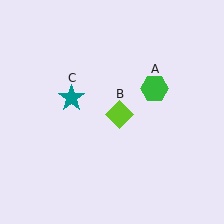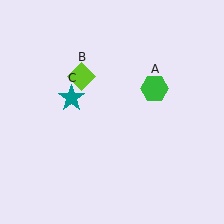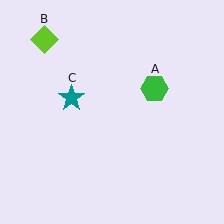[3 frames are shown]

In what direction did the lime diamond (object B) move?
The lime diamond (object B) moved up and to the left.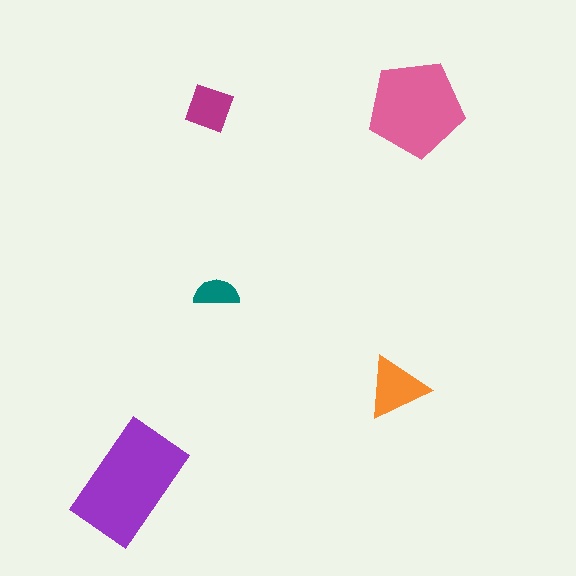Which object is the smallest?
The teal semicircle.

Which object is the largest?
The purple rectangle.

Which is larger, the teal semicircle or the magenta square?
The magenta square.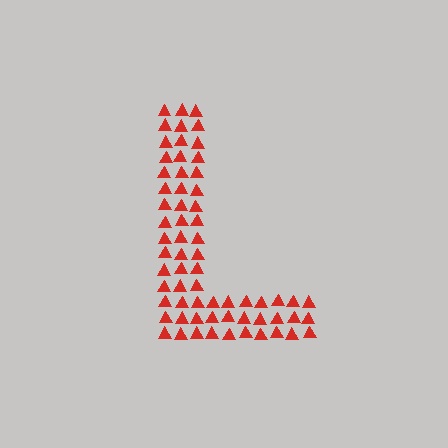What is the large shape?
The large shape is the letter L.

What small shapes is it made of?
It is made of small triangles.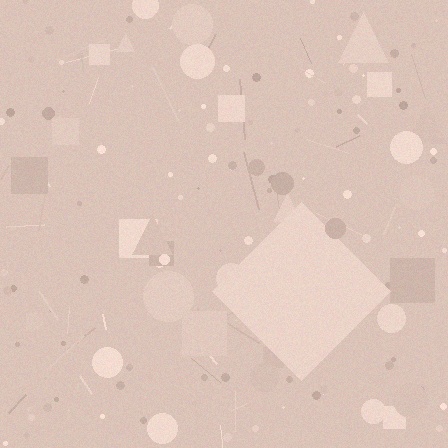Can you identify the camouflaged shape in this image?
The camouflaged shape is a diamond.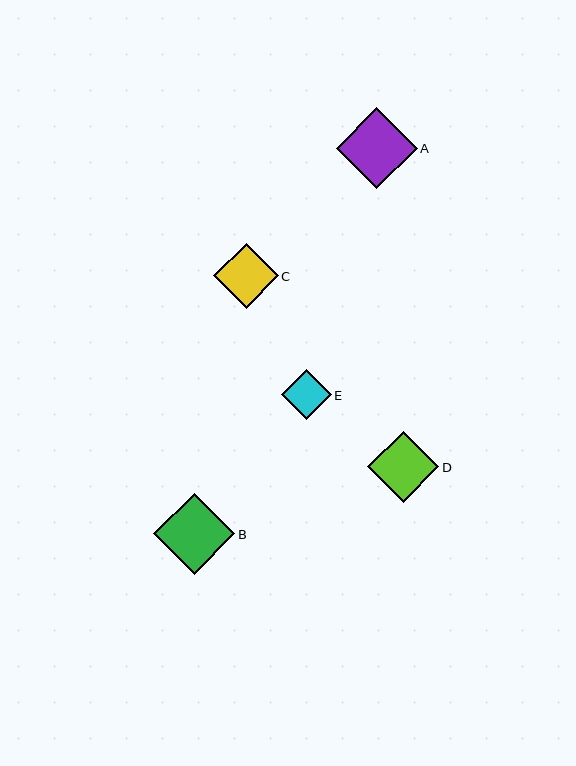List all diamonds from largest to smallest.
From largest to smallest: A, B, D, C, E.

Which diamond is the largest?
Diamond A is the largest with a size of approximately 81 pixels.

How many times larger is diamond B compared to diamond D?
Diamond B is approximately 1.1 times the size of diamond D.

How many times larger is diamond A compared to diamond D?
Diamond A is approximately 1.1 times the size of diamond D.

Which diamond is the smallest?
Diamond E is the smallest with a size of approximately 50 pixels.